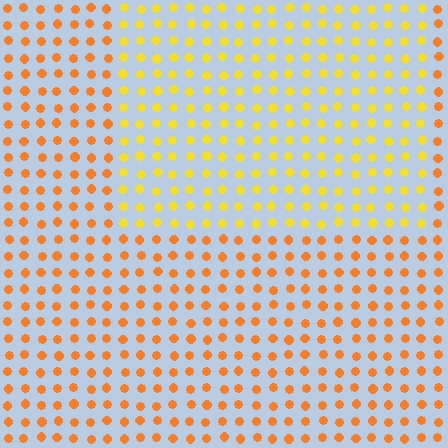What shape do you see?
I see a rectangle.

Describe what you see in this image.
The image is filled with small orange elements in a uniform arrangement. A rectangle-shaped region is visible where the elements are tinted to a slightly different hue, forming a subtle color boundary.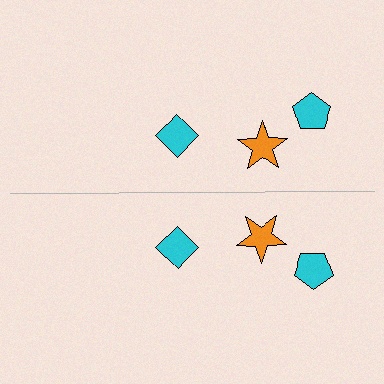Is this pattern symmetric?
Yes, this pattern has bilateral (reflection) symmetry.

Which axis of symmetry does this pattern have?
The pattern has a horizontal axis of symmetry running through the center of the image.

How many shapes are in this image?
There are 6 shapes in this image.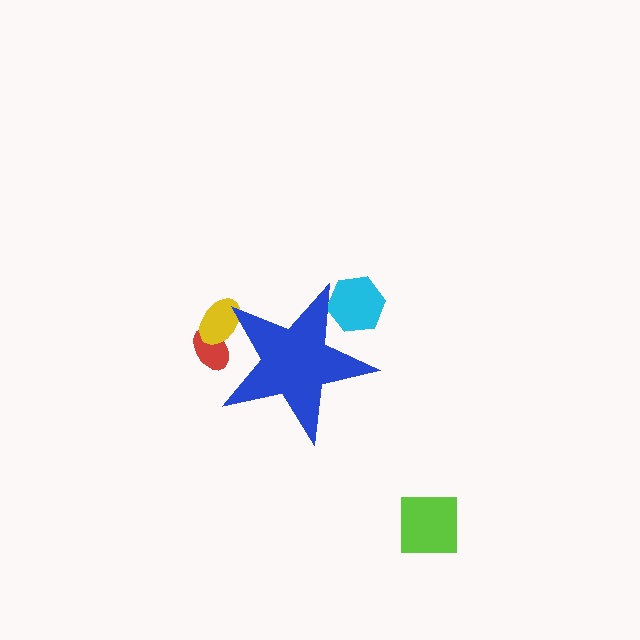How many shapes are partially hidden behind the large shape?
3 shapes are partially hidden.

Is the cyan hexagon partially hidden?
Yes, the cyan hexagon is partially hidden behind the blue star.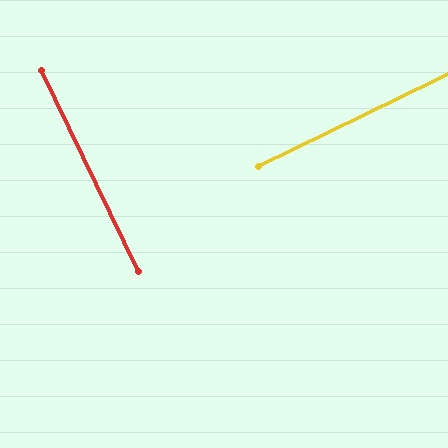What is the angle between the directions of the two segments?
Approximately 90 degrees.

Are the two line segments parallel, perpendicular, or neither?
Perpendicular — they meet at approximately 90°.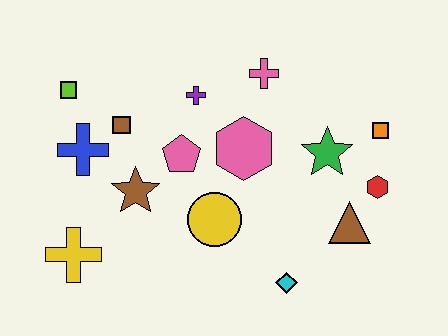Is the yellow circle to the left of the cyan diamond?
Yes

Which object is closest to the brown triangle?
The red hexagon is closest to the brown triangle.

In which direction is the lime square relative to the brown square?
The lime square is to the left of the brown square.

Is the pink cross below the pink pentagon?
No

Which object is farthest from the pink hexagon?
The yellow cross is farthest from the pink hexagon.